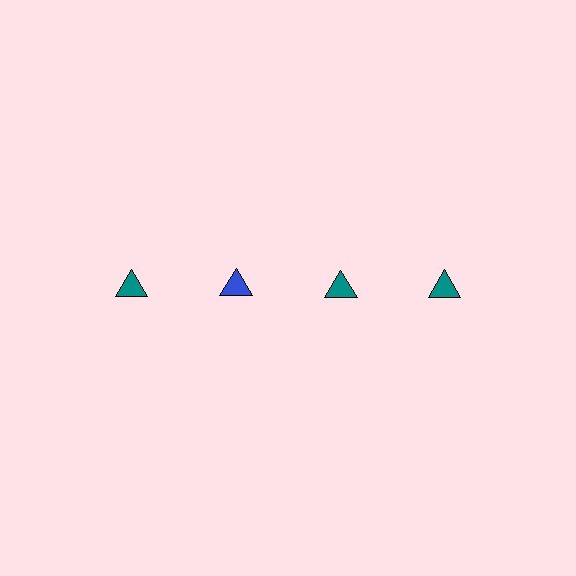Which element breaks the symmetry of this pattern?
The blue triangle in the top row, second from left column breaks the symmetry. All other shapes are teal triangles.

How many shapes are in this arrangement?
There are 4 shapes arranged in a grid pattern.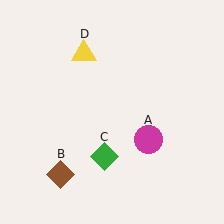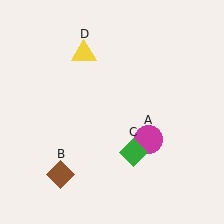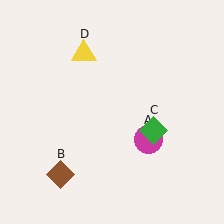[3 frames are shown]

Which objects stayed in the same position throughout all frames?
Magenta circle (object A) and brown diamond (object B) and yellow triangle (object D) remained stationary.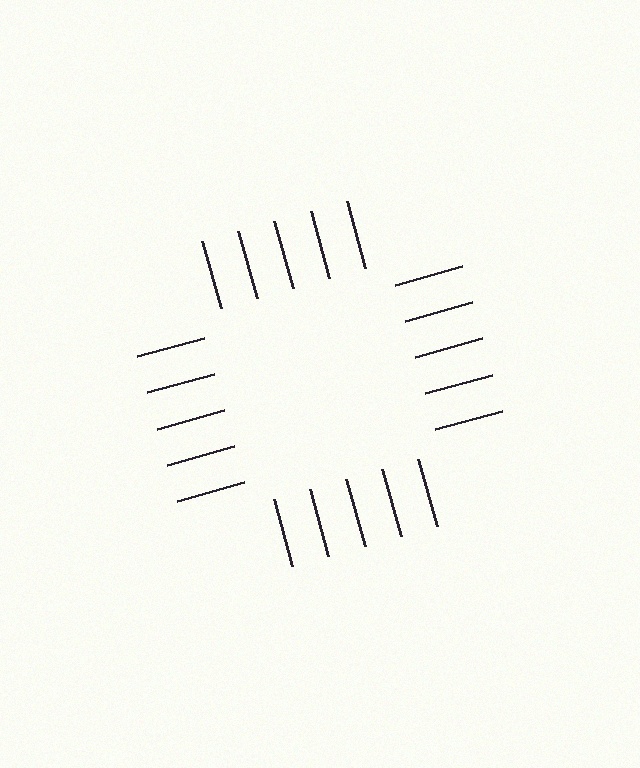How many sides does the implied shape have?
4 sides — the line-ends trace a square.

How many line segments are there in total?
20 — 5 along each of the 4 edges.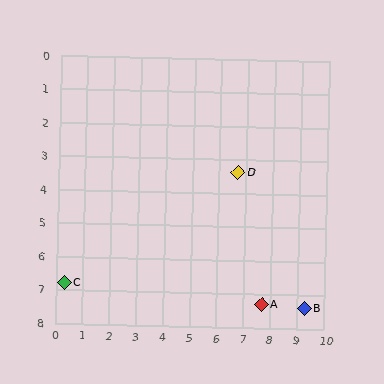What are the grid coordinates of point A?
Point A is at approximately (7.7, 7.3).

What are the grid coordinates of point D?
Point D is at approximately (6.7, 3.4).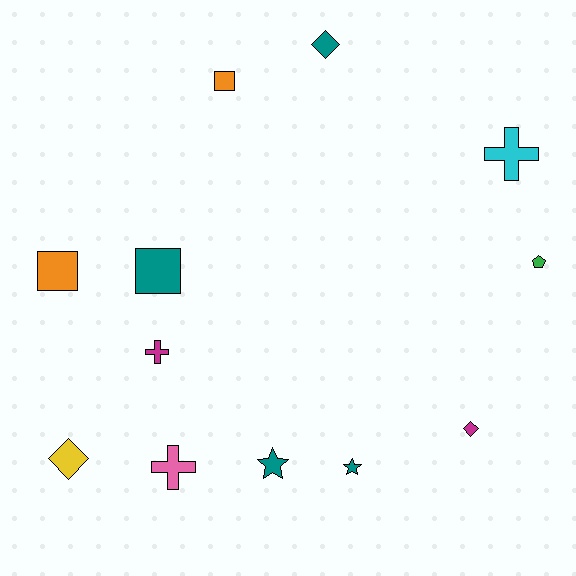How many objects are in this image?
There are 12 objects.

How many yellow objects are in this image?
There is 1 yellow object.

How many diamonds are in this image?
There are 3 diamonds.